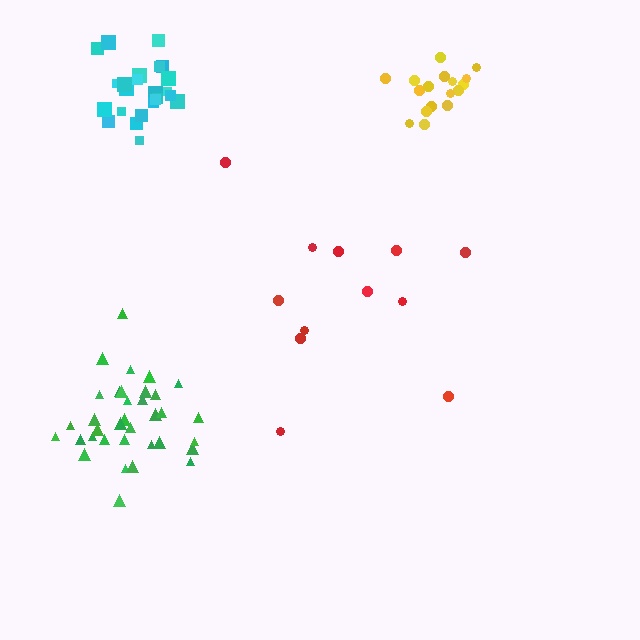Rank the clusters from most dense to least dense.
cyan, yellow, green, red.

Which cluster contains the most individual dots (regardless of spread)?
Green (35).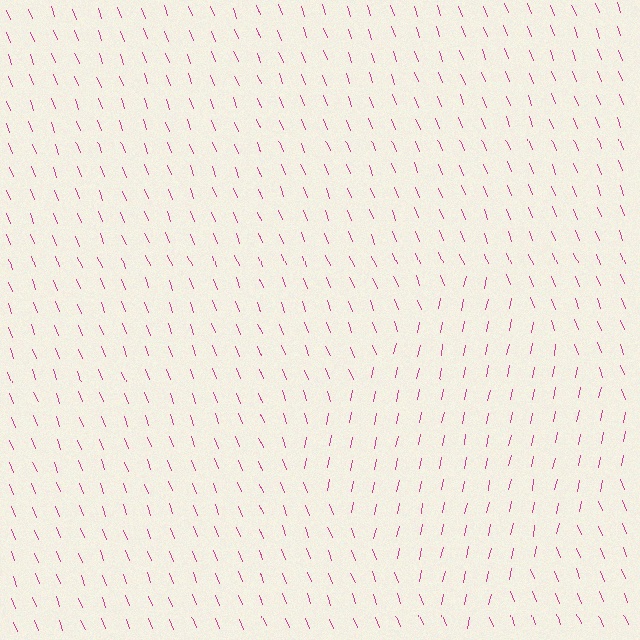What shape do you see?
I see a diamond.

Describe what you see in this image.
The image is filled with small magenta line segments. A diamond region in the image has lines oriented differently from the surrounding lines, creating a visible texture boundary.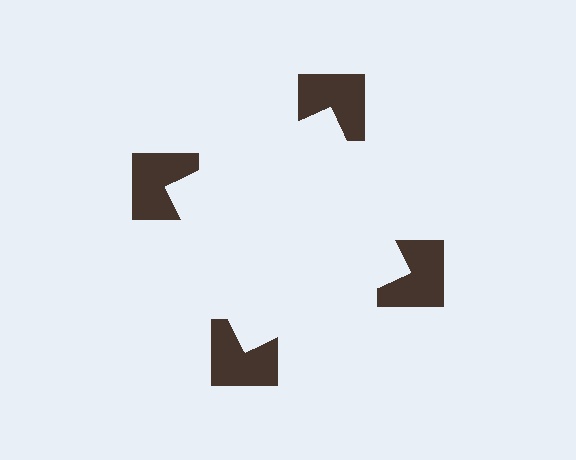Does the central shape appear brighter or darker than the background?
It typically appears slightly brighter than the background, even though no actual brightness change is drawn.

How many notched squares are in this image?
There are 4 — one at each vertex of the illusory square.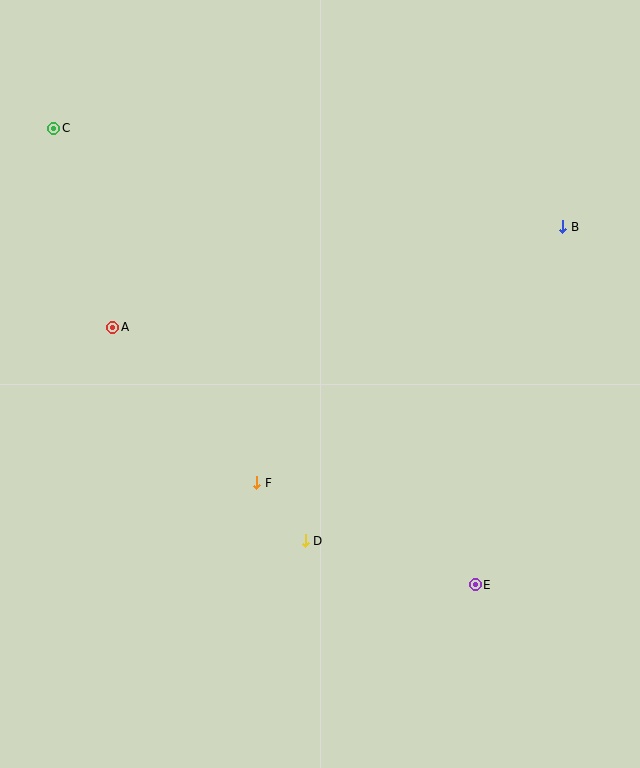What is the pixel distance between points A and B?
The distance between A and B is 461 pixels.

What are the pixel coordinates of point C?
Point C is at (54, 128).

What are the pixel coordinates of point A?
Point A is at (113, 327).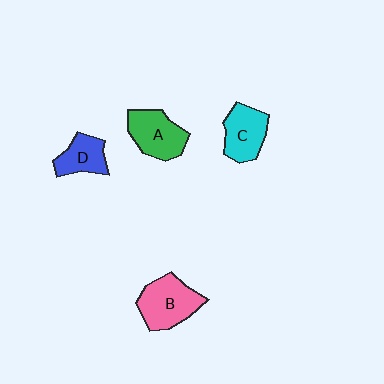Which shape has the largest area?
Shape B (pink).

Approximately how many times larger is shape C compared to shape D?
Approximately 1.3 times.